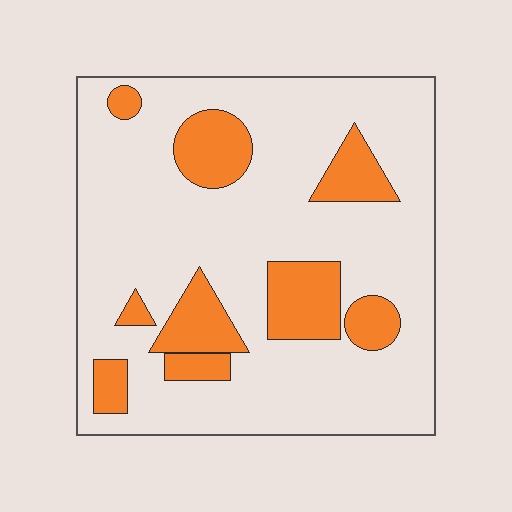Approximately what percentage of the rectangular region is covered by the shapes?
Approximately 20%.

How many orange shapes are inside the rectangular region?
9.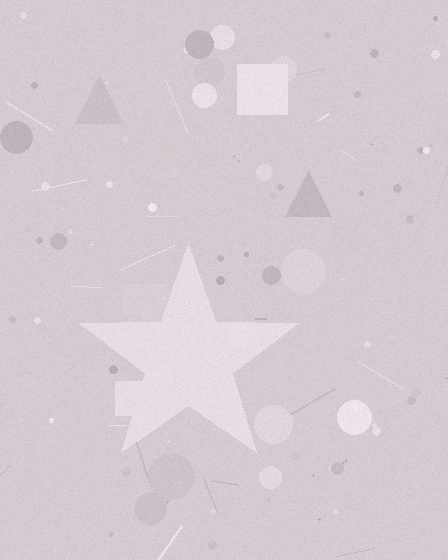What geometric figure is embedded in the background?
A star is embedded in the background.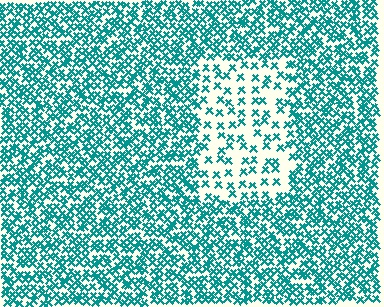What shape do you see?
I see a rectangle.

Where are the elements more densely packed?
The elements are more densely packed outside the rectangle boundary.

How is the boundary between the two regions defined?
The boundary is defined by a change in element density (approximately 2.5x ratio). All elements are the same color, size, and shape.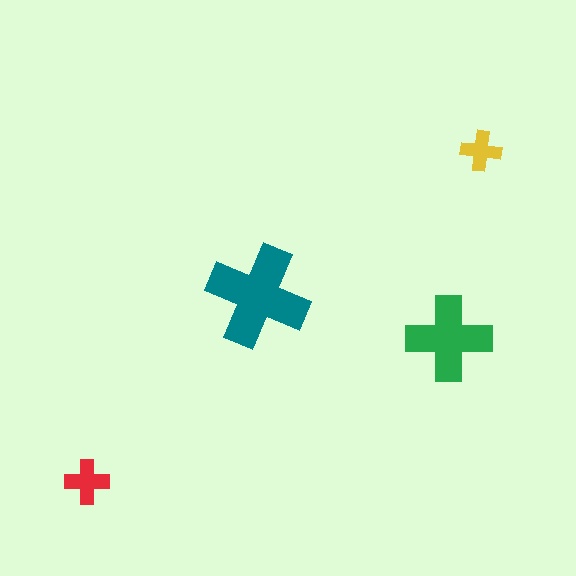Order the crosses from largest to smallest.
the teal one, the green one, the red one, the yellow one.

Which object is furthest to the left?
The red cross is leftmost.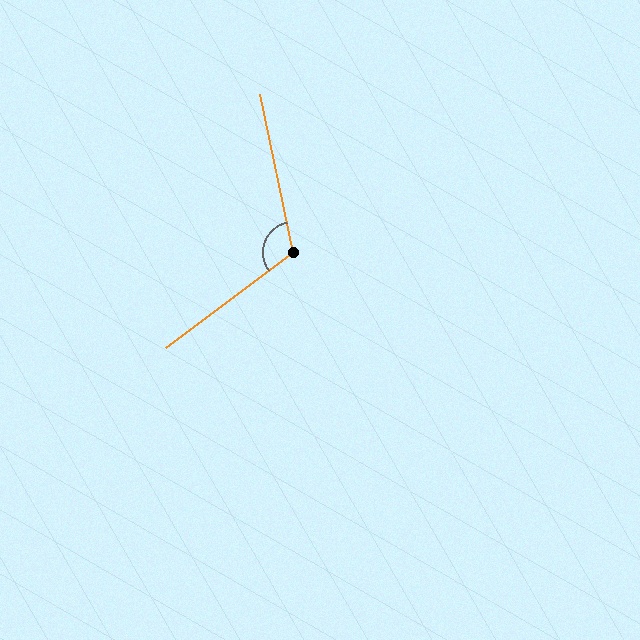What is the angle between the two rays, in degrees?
Approximately 115 degrees.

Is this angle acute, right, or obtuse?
It is obtuse.